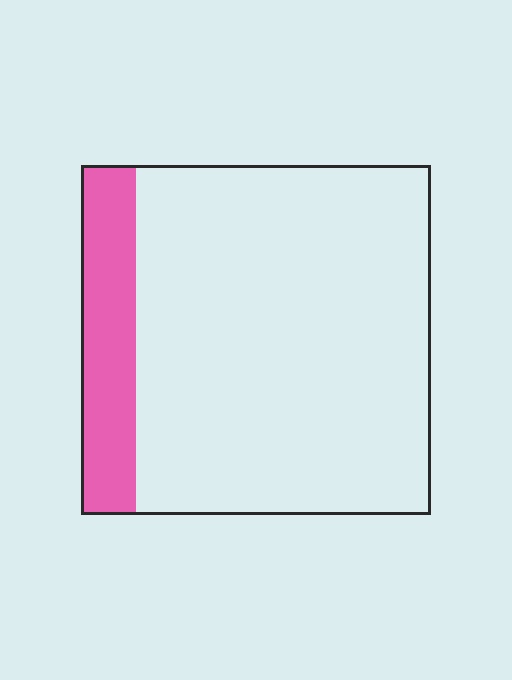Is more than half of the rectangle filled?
No.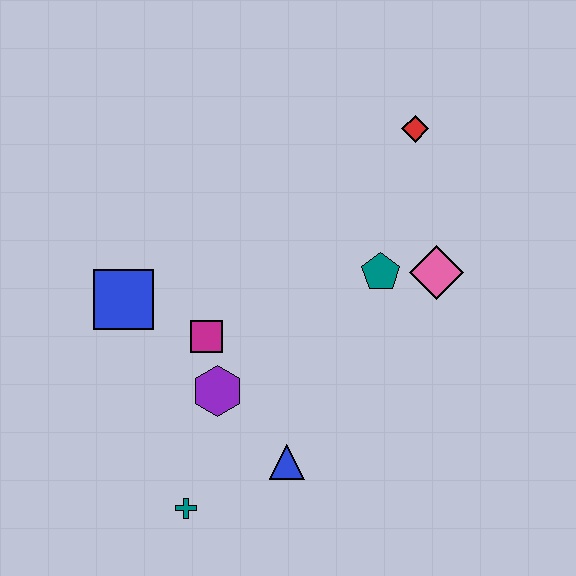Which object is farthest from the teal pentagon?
The teal cross is farthest from the teal pentagon.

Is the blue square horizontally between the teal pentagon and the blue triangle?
No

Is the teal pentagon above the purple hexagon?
Yes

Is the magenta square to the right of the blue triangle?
No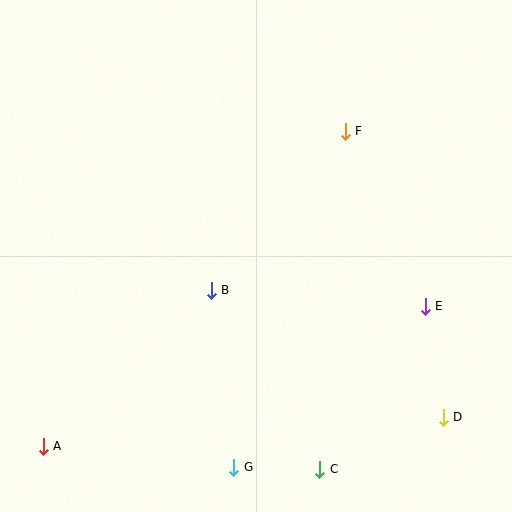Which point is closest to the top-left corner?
Point B is closest to the top-left corner.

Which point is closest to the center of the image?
Point B at (211, 290) is closest to the center.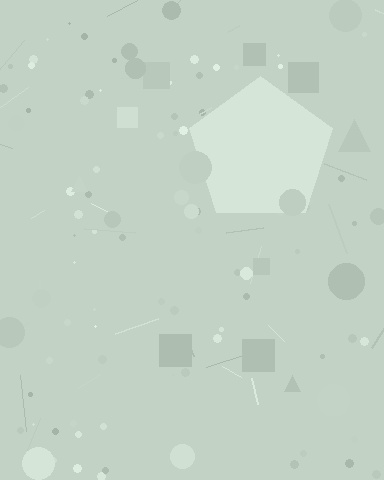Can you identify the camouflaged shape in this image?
The camouflaged shape is a pentagon.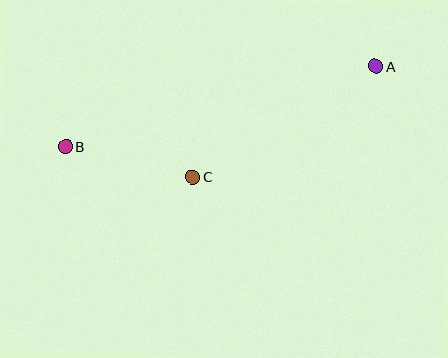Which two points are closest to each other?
Points B and C are closest to each other.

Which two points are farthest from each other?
Points A and B are farthest from each other.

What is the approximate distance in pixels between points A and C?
The distance between A and C is approximately 214 pixels.